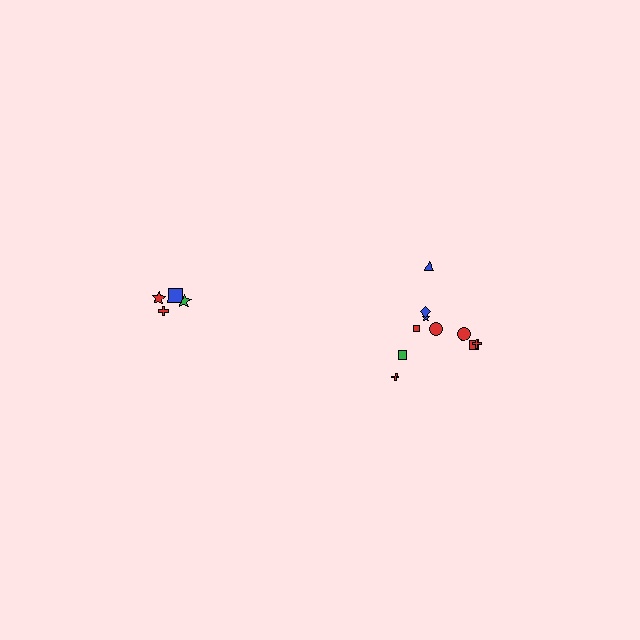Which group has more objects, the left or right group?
The right group.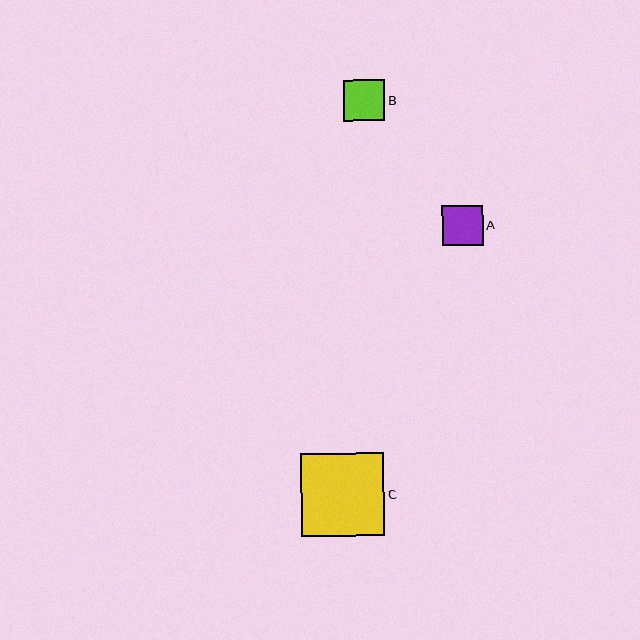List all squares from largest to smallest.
From largest to smallest: C, B, A.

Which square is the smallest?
Square A is the smallest with a size of approximately 41 pixels.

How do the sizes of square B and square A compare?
Square B and square A are approximately the same size.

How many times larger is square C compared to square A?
Square C is approximately 2.0 times the size of square A.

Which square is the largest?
Square C is the largest with a size of approximately 83 pixels.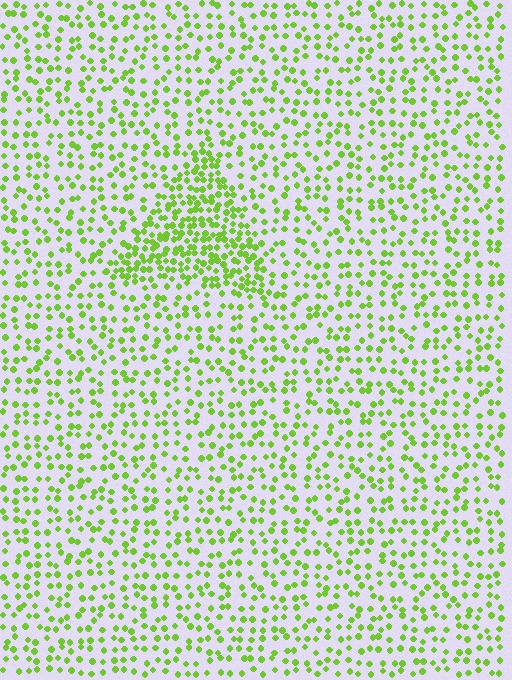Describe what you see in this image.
The image contains small lime elements arranged at two different densities. A triangle-shaped region is visible where the elements are more densely packed than the surrounding area.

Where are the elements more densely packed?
The elements are more densely packed inside the triangle boundary.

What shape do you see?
I see a triangle.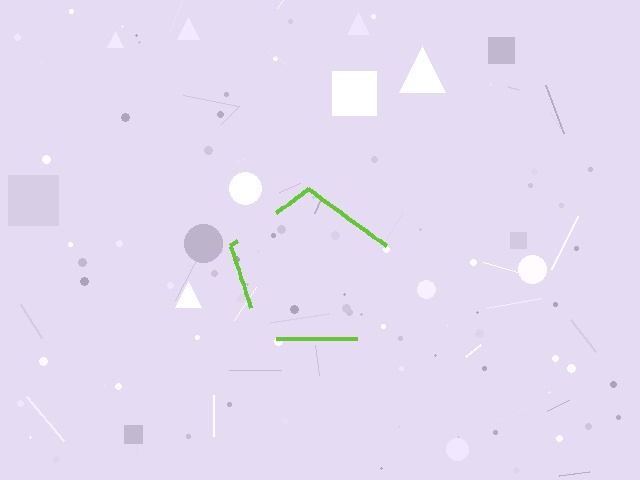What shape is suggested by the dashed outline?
The dashed outline suggests a pentagon.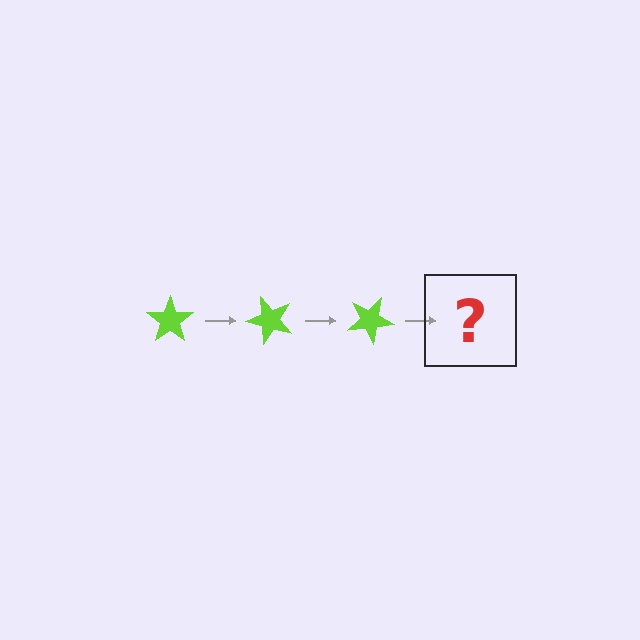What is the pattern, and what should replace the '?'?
The pattern is that the star rotates 50 degrees each step. The '?' should be a lime star rotated 150 degrees.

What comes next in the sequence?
The next element should be a lime star rotated 150 degrees.